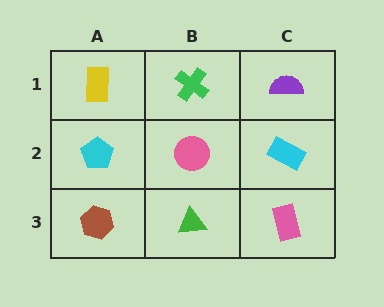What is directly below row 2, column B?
A green triangle.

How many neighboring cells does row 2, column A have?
3.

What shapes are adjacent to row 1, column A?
A cyan pentagon (row 2, column A), a green cross (row 1, column B).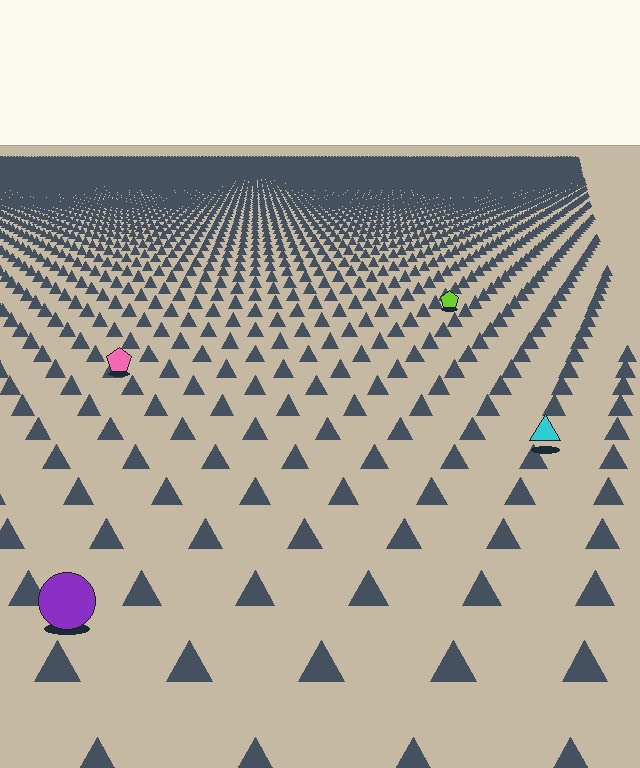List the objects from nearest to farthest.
From nearest to farthest: the purple circle, the cyan triangle, the pink pentagon, the lime pentagon.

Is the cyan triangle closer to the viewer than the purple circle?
No. The purple circle is closer — you can tell from the texture gradient: the ground texture is coarser near it.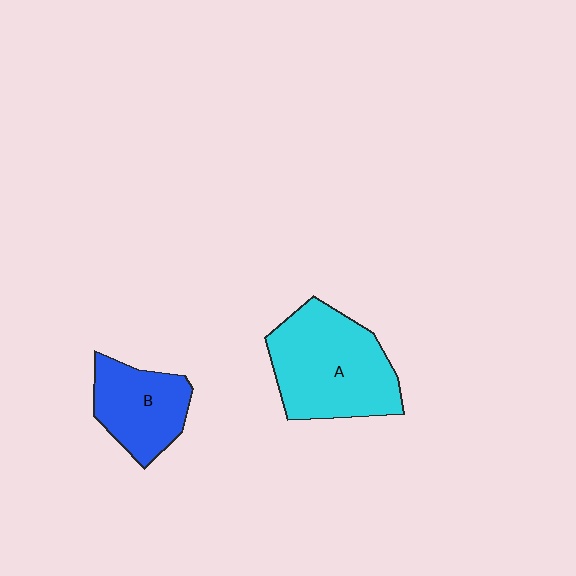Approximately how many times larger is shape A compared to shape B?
Approximately 1.6 times.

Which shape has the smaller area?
Shape B (blue).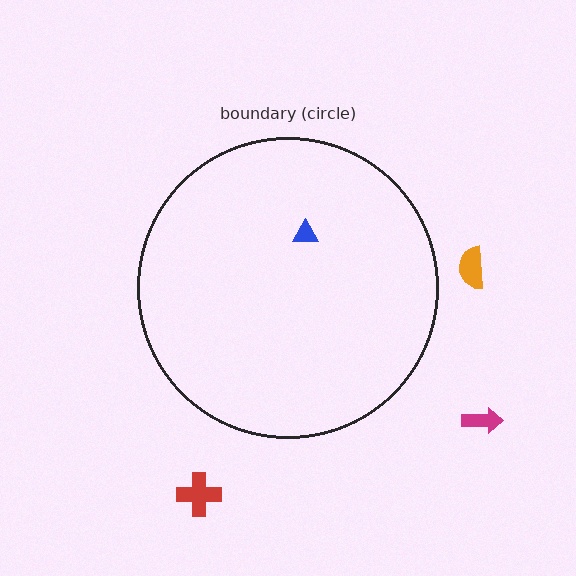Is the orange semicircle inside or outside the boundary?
Outside.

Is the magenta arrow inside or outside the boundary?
Outside.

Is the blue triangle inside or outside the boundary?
Inside.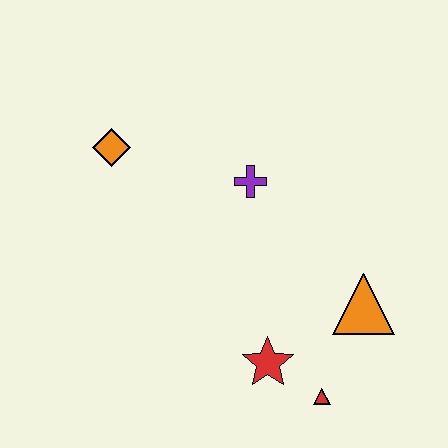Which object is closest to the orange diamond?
The purple cross is closest to the orange diamond.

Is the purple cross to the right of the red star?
No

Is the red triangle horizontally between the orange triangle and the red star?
Yes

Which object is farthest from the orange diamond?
The red triangle is farthest from the orange diamond.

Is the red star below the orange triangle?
Yes